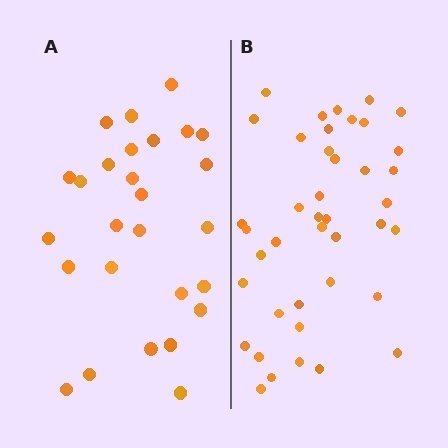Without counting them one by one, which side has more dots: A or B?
Region B (the right region) has more dots.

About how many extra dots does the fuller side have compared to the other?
Region B has approximately 15 more dots than region A.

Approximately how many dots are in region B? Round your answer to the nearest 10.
About 40 dots. (The exact count is 41, which rounds to 40.)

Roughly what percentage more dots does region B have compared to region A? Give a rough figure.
About 50% more.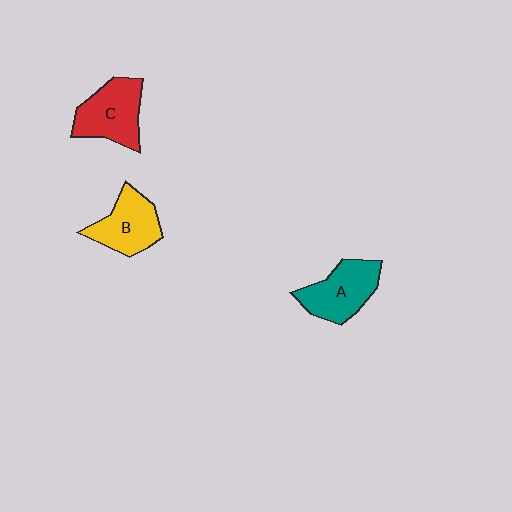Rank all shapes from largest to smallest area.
From largest to smallest: C (red), A (teal), B (yellow).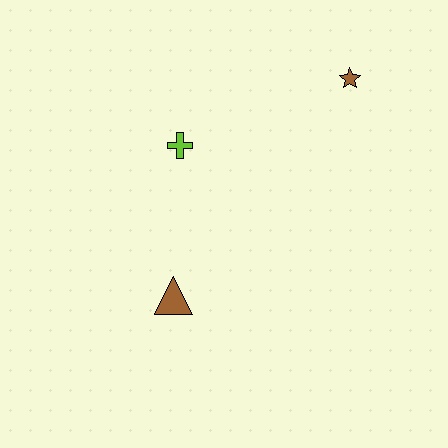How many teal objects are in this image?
There are no teal objects.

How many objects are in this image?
There are 3 objects.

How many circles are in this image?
There are no circles.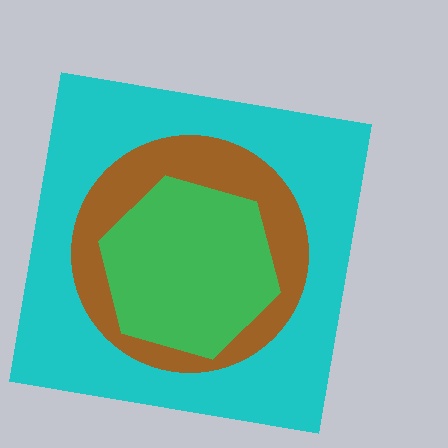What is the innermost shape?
The green hexagon.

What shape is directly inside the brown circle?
The green hexagon.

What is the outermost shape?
The cyan square.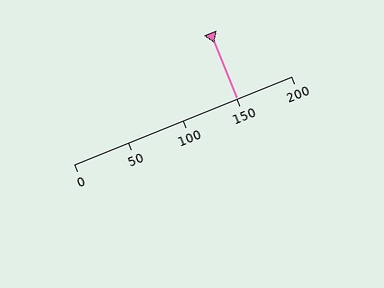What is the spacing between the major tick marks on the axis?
The major ticks are spaced 50 apart.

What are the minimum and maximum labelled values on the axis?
The axis runs from 0 to 200.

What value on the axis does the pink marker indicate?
The marker indicates approximately 150.